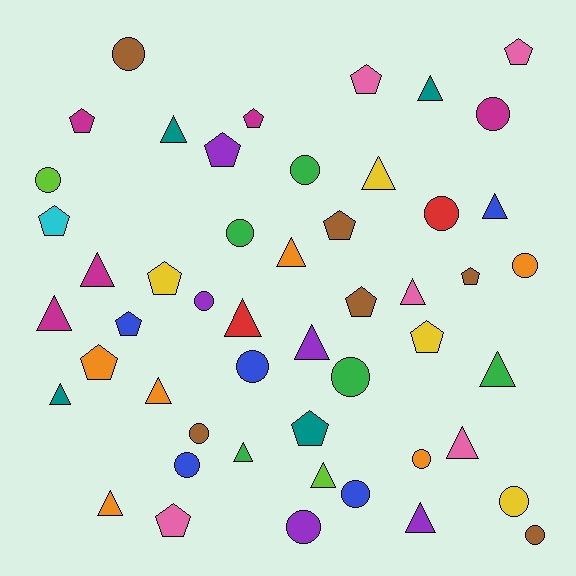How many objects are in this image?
There are 50 objects.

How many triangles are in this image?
There are 18 triangles.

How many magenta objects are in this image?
There are 5 magenta objects.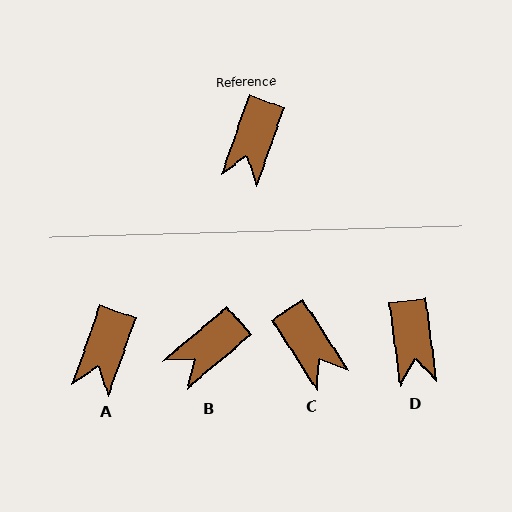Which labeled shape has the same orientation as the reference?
A.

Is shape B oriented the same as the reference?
No, it is off by about 30 degrees.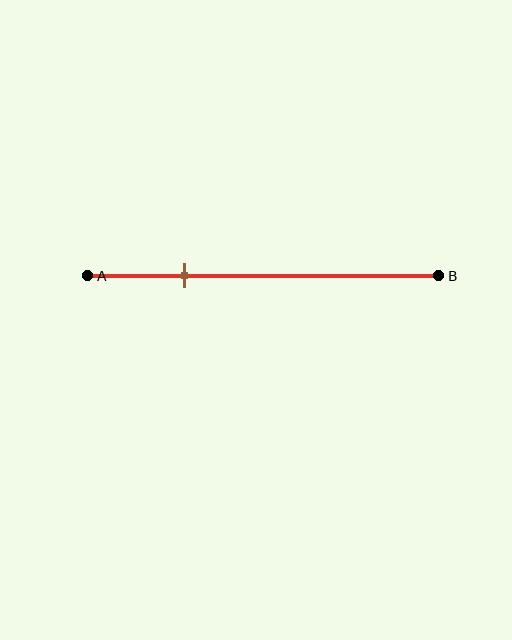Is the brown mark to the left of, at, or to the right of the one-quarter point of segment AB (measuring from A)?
The brown mark is approximately at the one-quarter point of segment AB.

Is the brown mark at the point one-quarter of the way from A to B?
Yes, the mark is approximately at the one-quarter point.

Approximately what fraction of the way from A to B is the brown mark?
The brown mark is approximately 30% of the way from A to B.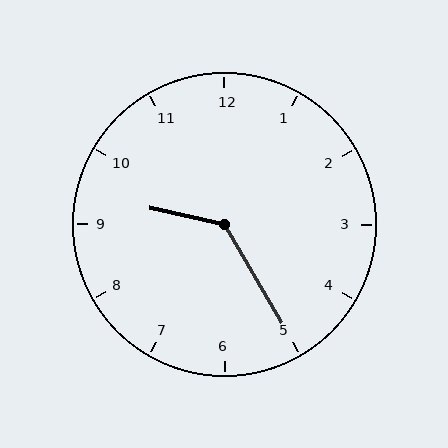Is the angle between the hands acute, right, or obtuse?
It is obtuse.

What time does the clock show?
9:25.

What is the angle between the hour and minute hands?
Approximately 132 degrees.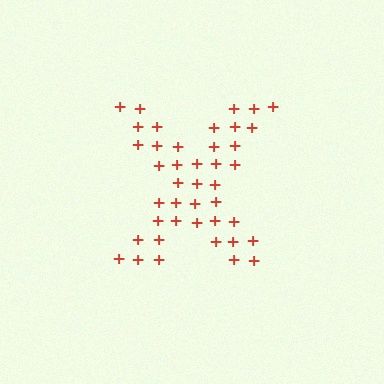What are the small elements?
The small elements are plus signs.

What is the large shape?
The large shape is the letter X.